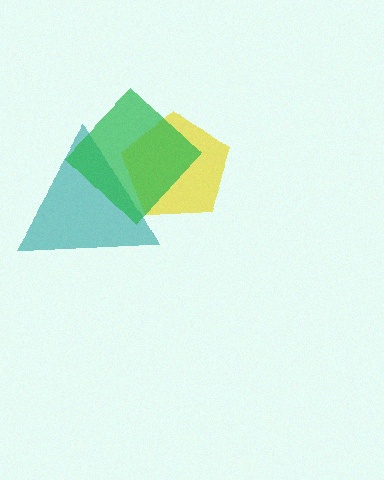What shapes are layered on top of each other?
The layered shapes are: a teal triangle, a yellow pentagon, a green diamond.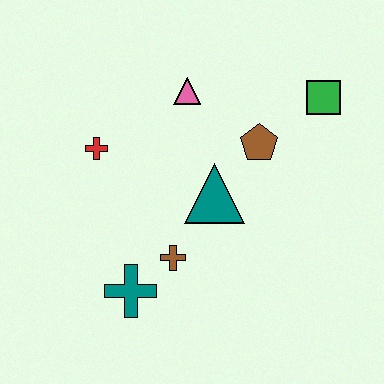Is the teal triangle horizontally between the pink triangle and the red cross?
No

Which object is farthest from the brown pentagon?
The teal cross is farthest from the brown pentagon.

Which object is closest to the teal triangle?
The brown pentagon is closest to the teal triangle.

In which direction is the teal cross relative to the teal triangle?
The teal cross is below the teal triangle.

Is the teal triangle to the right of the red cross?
Yes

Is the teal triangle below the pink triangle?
Yes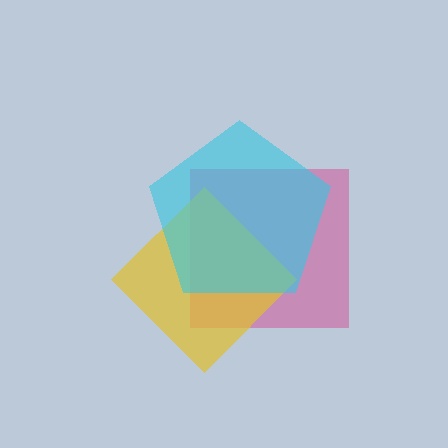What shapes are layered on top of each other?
The layered shapes are: a magenta square, a yellow diamond, a cyan pentagon.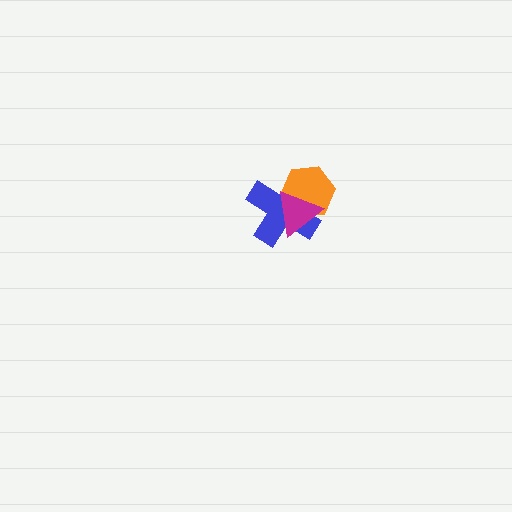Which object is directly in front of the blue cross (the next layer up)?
The orange hexagon is directly in front of the blue cross.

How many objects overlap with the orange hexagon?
2 objects overlap with the orange hexagon.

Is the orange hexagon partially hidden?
Yes, it is partially covered by another shape.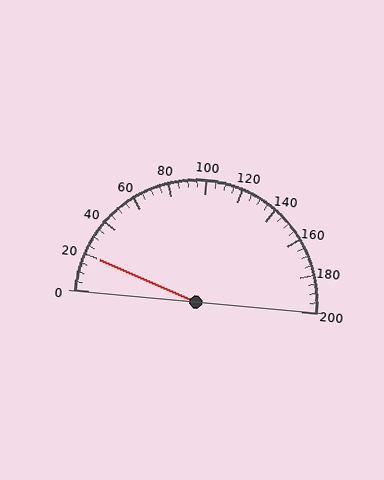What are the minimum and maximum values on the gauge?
The gauge ranges from 0 to 200.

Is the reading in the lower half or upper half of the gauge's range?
The reading is in the lower half of the range (0 to 200).